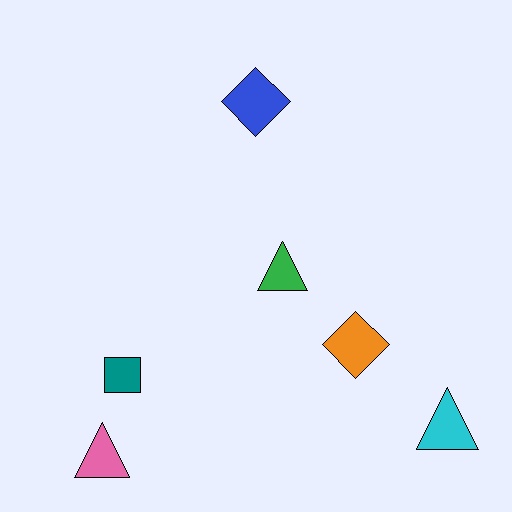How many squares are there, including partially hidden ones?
There is 1 square.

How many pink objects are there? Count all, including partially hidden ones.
There is 1 pink object.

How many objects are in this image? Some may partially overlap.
There are 6 objects.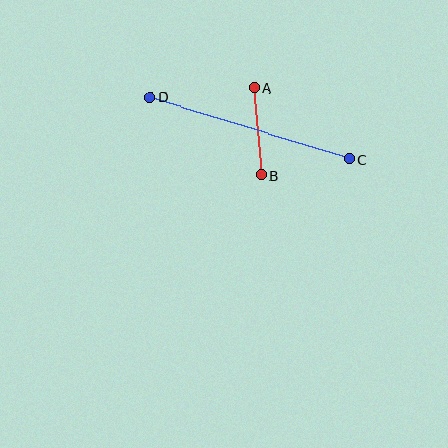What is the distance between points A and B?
The distance is approximately 87 pixels.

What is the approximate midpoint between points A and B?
The midpoint is at approximately (257, 132) pixels.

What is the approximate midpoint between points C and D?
The midpoint is at approximately (250, 128) pixels.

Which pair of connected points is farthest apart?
Points C and D are farthest apart.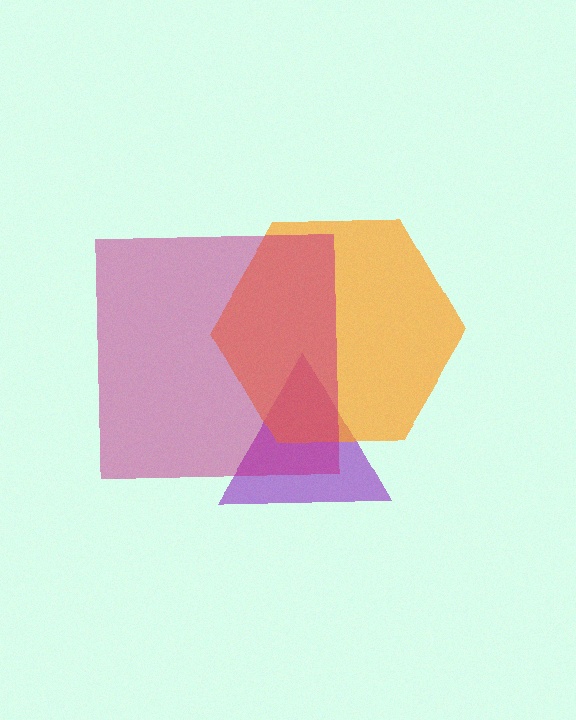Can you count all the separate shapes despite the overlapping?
Yes, there are 3 separate shapes.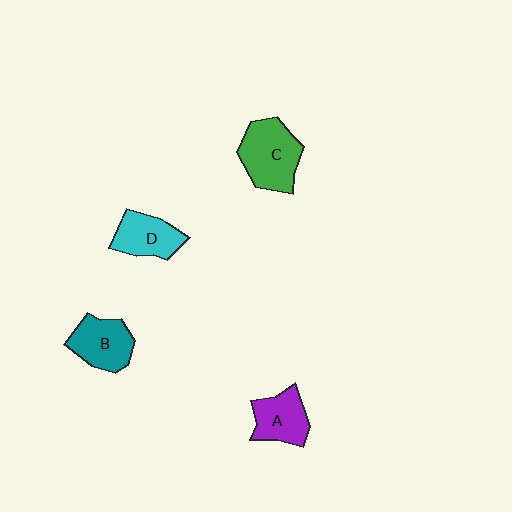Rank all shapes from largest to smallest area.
From largest to smallest: C (green), B (teal), A (purple), D (cyan).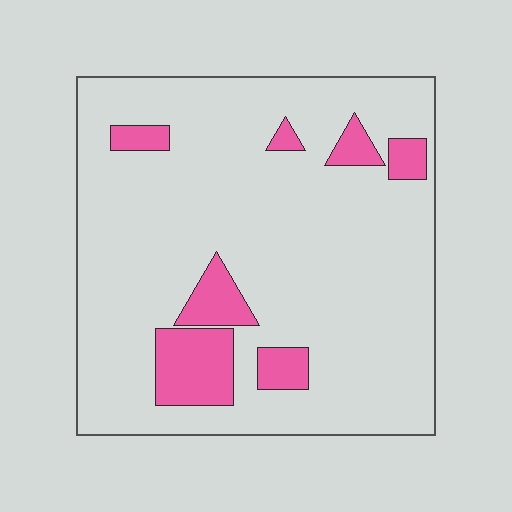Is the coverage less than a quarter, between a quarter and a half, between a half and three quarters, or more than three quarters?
Less than a quarter.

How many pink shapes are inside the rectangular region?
7.